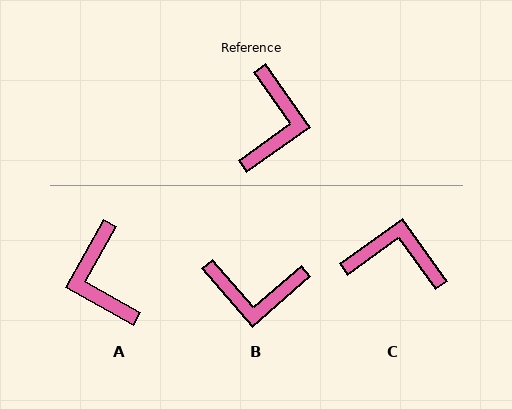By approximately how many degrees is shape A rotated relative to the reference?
Approximately 155 degrees clockwise.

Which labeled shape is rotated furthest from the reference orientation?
A, about 155 degrees away.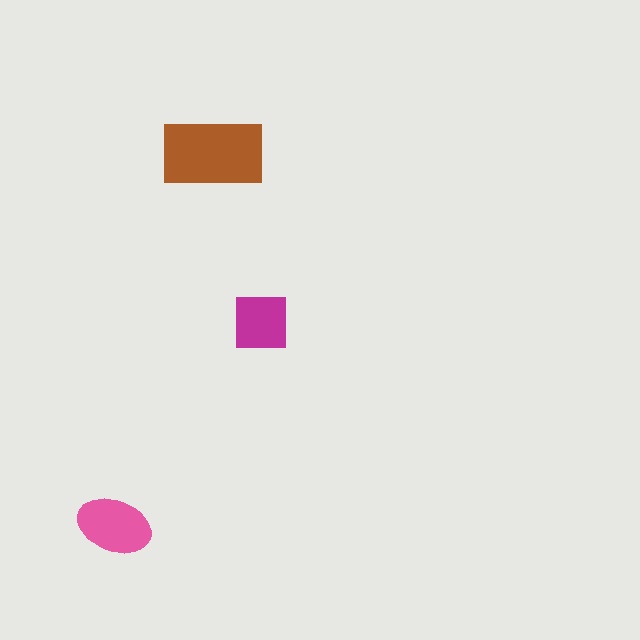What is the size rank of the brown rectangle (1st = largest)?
1st.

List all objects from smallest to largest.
The magenta square, the pink ellipse, the brown rectangle.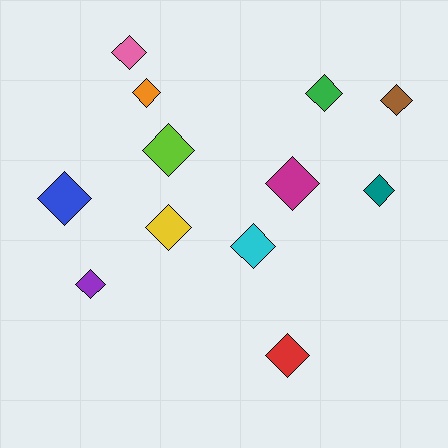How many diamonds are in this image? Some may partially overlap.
There are 12 diamonds.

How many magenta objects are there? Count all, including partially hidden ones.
There is 1 magenta object.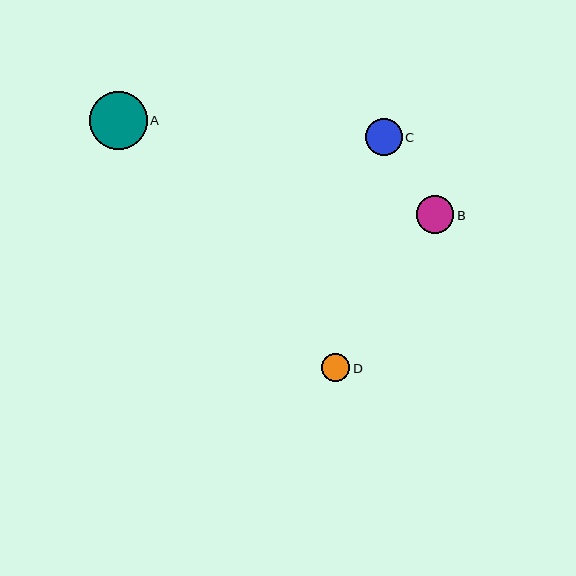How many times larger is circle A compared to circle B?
Circle A is approximately 1.5 times the size of circle B.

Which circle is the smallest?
Circle D is the smallest with a size of approximately 28 pixels.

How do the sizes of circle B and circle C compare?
Circle B and circle C are approximately the same size.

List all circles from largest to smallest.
From largest to smallest: A, B, C, D.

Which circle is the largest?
Circle A is the largest with a size of approximately 58 pixels.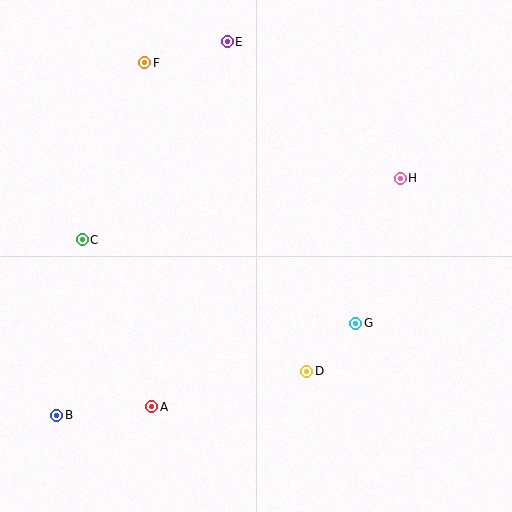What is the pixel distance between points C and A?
The distance between C and A is 181 pixels.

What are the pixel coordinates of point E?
Point E is at (227, 42).